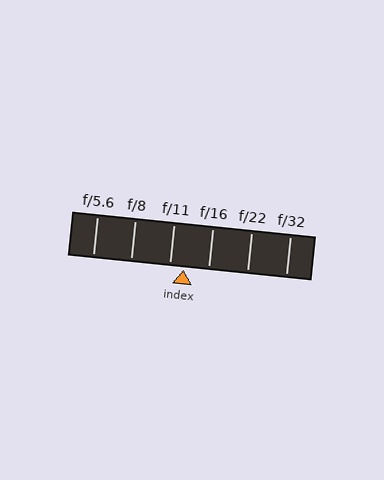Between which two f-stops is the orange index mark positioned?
The index mark is between f/11 and f/16.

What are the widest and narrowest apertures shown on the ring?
The widest aperture shown is f/5.6 and the narrowest is f/32.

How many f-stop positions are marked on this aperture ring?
There are 6 f-stop positions marked.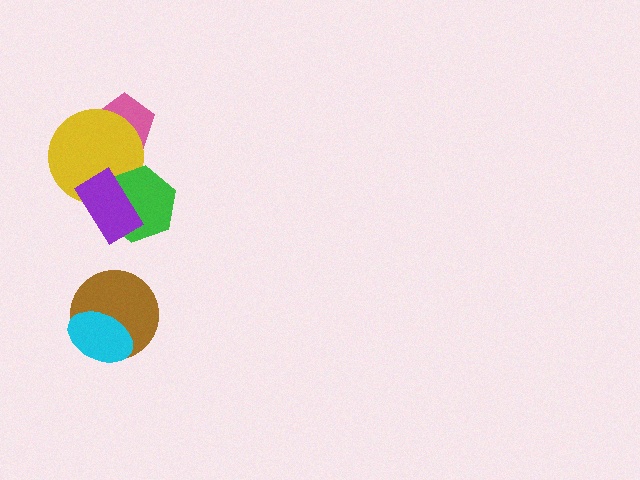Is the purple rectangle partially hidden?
No, no other shape covers it.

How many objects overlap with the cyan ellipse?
1 object overlaps with the cyan ellipse.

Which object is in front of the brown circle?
The cyan ellipse is in front of the brown circle.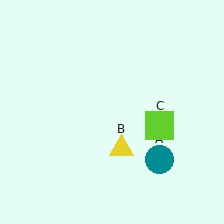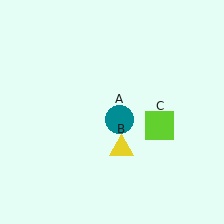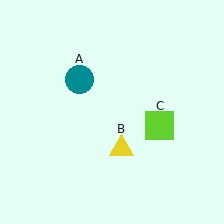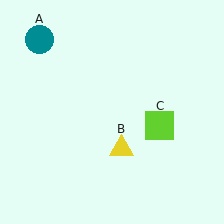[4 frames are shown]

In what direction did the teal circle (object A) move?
The teal circle (object A) moved up and to the left.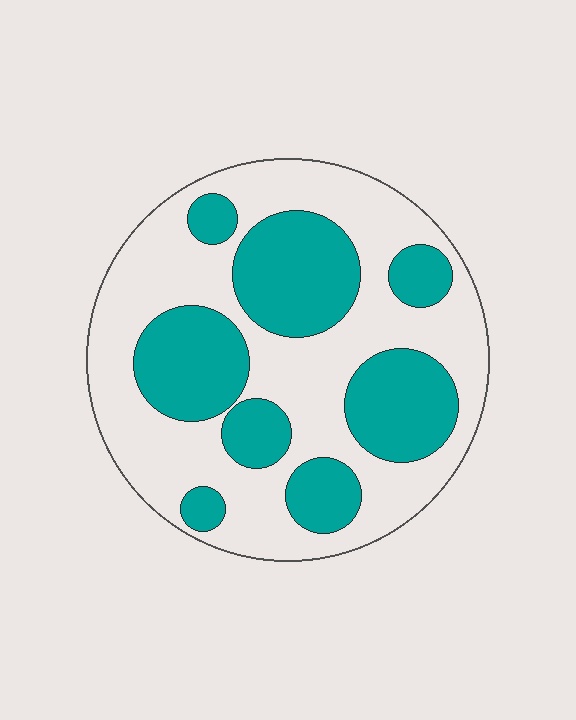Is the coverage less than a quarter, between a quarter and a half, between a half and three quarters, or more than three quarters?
Between a quarter and a half.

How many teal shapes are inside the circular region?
8.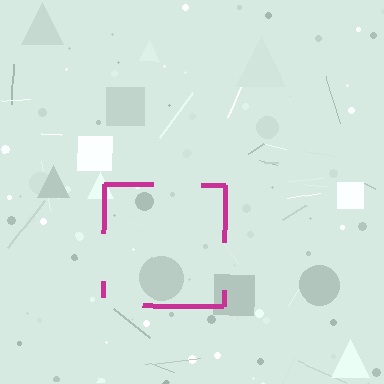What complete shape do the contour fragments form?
The contour fragments form a square.